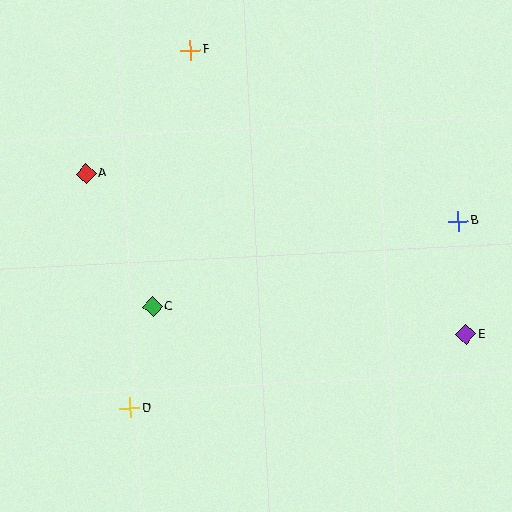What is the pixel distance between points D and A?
The distance between D and A is 239 pixels.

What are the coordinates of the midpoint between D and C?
The midpoint between D and C is at (142, 358).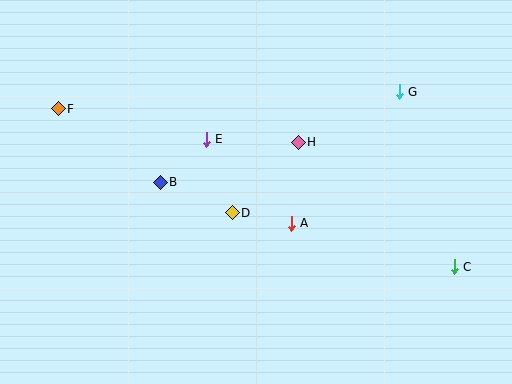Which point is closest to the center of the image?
Point D at (232, 213) is closest to the center.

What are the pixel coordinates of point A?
Point A is at (291, 223).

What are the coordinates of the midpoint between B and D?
The midpoint between B and D is at (196, 198).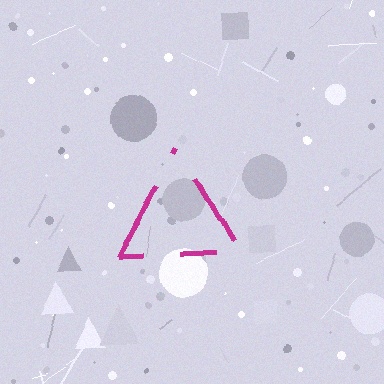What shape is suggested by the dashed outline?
The dashed outline suggests a triangle.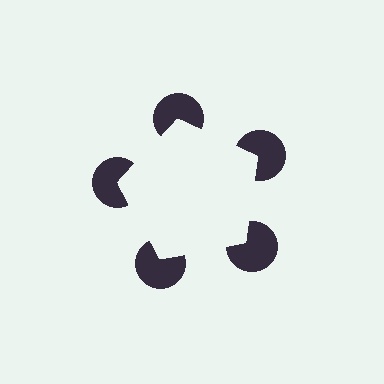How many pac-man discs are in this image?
There are 5 — one at each vertex of the illusory pentagon.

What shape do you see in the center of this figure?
An illusory pentagon — its edges are inferred from the aligned wedge cuts in the pac-man discs, not physically drawn.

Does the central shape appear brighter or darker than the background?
It typically appears slightly brighter than the background, even though no actual brightness change is drawn.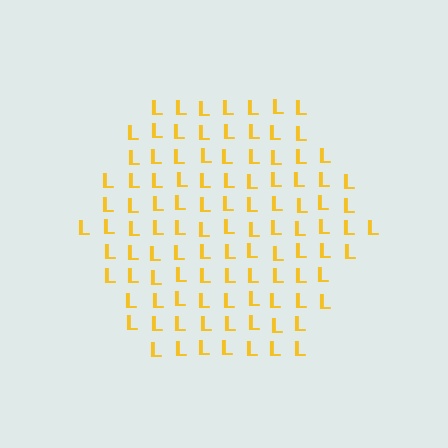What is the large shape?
The large shape is a hexagon.